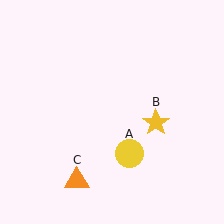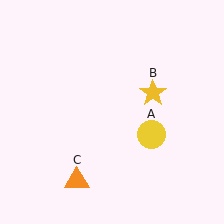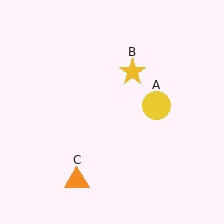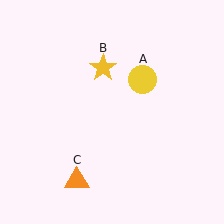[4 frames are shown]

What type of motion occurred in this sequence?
The yellow circle (object A), yellow star (object B) rotated counterclockwise around the center of the scene.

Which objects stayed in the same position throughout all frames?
Orange triangle (object C) remained stationary.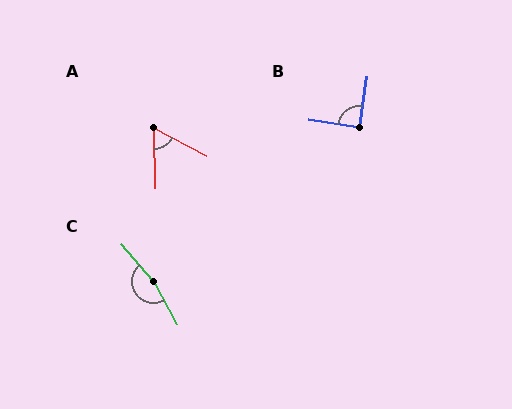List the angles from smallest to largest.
A (62°), B (90°), C (169°).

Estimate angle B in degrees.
Approximately 90 degrees.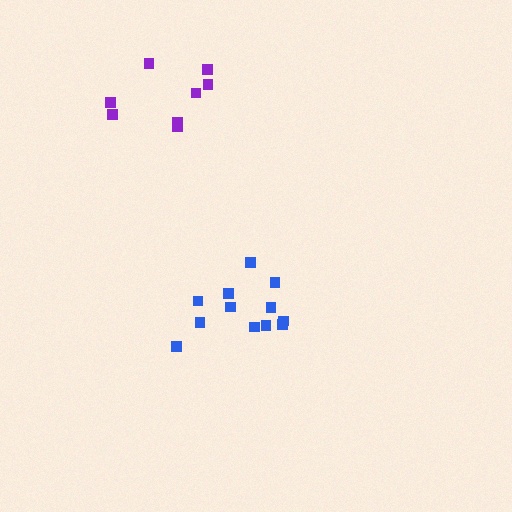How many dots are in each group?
Group 1: 8 dots, Group 2: 12 dots (20 total).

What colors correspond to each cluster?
The clusters are colored: purple, blue.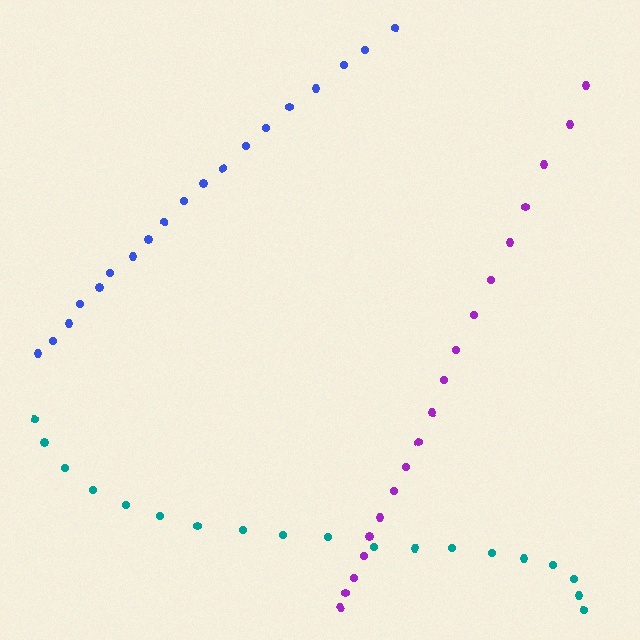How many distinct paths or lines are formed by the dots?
There are 3 distinct paths.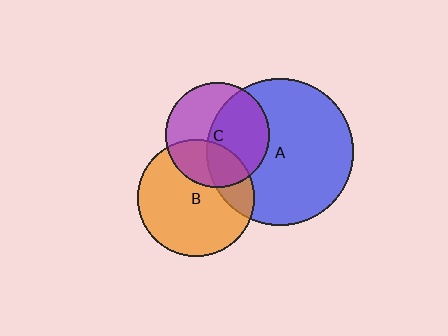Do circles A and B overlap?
Yes.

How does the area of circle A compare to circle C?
Approximately 2.0 times.